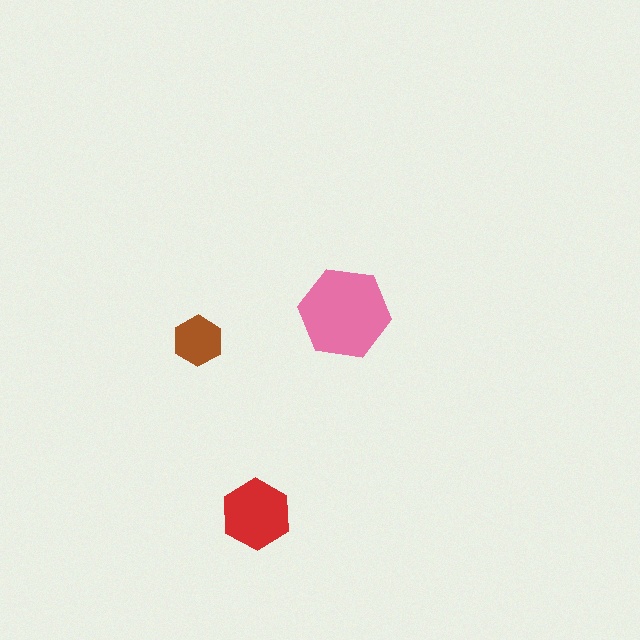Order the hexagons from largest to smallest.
the pink one, the red one, the brown one.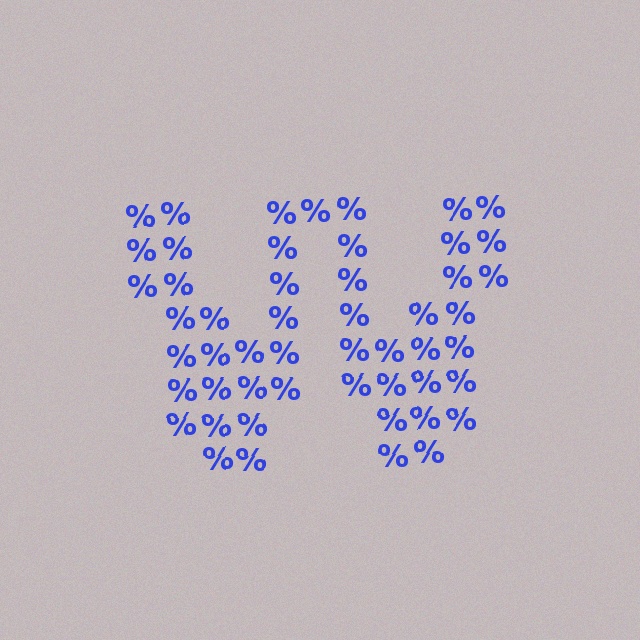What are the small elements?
The small elements are percent signs.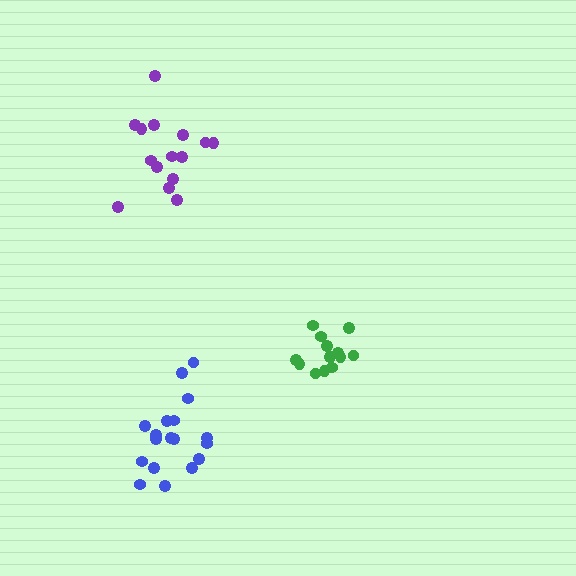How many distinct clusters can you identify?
There are 3 distinct clusters.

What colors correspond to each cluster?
The clusters are colored: green, blue, purple.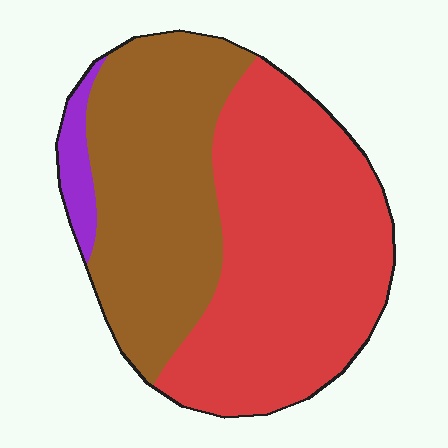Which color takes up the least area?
Purple, at roughly 5%.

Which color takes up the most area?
Red, at roughly 55%.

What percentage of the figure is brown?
Brown covers 41% of the figure.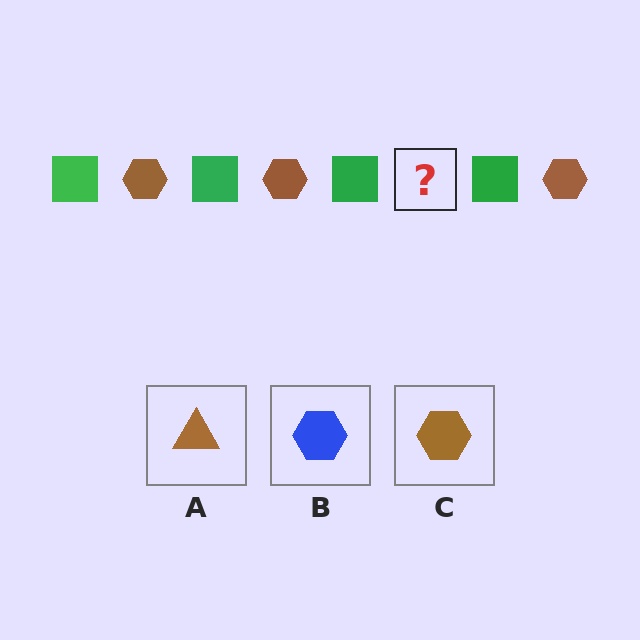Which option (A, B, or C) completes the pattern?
C.